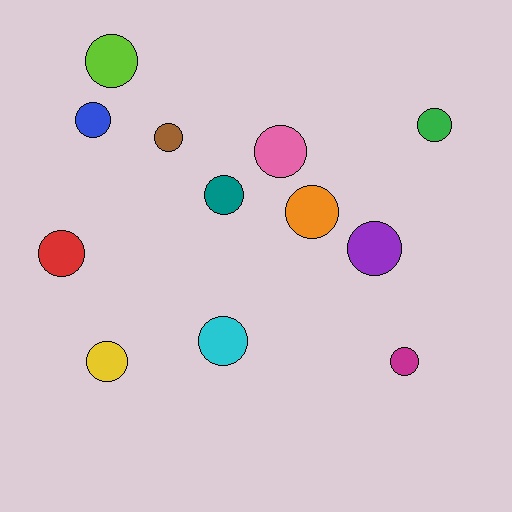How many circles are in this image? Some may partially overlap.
There are 12 circles.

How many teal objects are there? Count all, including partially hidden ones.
There is 1 teal object.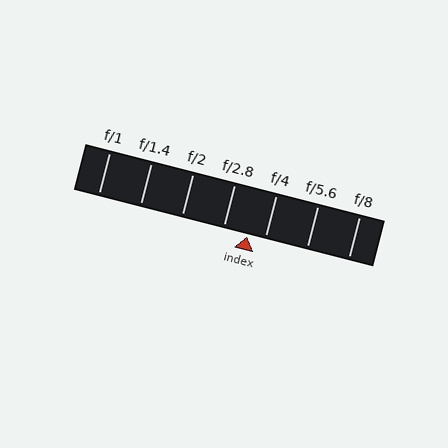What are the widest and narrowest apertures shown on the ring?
The widest aperture shown is f/1 and the narrowest is f/8.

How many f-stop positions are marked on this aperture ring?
There are 7 f-stop positions marked.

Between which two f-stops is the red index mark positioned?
The index mark is between f/2.8 and f/4.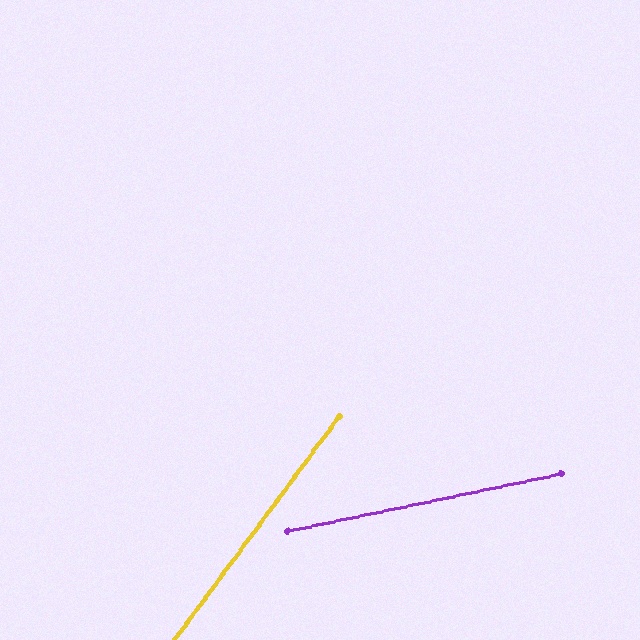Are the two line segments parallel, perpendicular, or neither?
Neither parallel nor perpendicular — they differ by about 42°.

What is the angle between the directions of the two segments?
Approximately 42 degrees.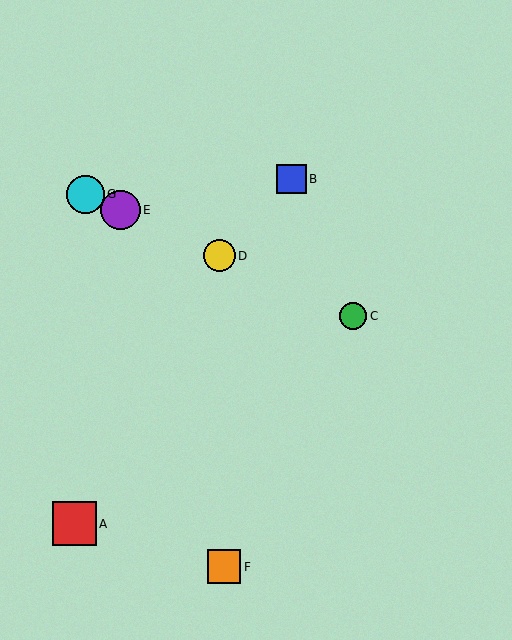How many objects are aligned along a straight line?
4 objects (C, D, E, G) are aligned along a straight line.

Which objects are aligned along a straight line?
Objects C, D, E, G are aligned along a straight line.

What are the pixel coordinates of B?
Object B is at (291, 179).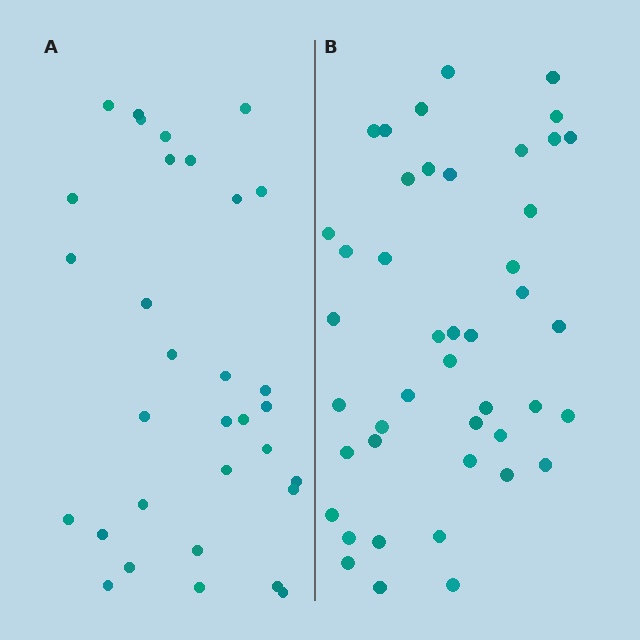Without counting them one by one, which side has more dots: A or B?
Region B (the right region) has more dots.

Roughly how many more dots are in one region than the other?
Region B has roughly 12 or so more dots than region A.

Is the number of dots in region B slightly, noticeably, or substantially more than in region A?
Region B has noticeably more, but not dramatically so. The ratio is roughly 1.4 to 1.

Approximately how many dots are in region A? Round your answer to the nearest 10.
About 30 dots. (The exact count is 32, which rounds to 30.)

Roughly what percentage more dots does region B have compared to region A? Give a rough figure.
About 40% more.